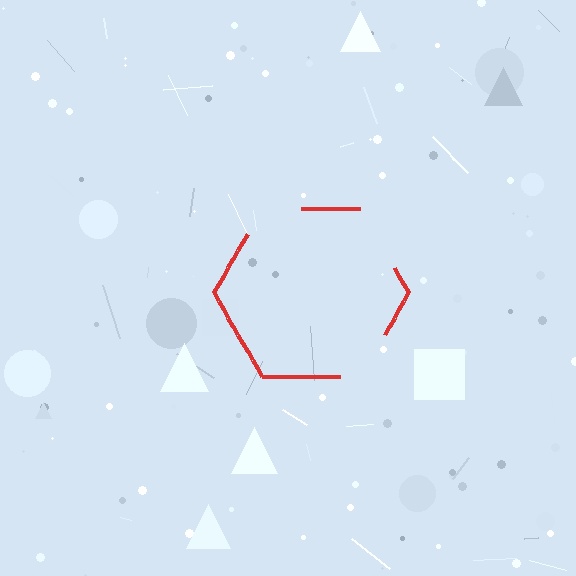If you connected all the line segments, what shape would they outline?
They would outline a hexagon.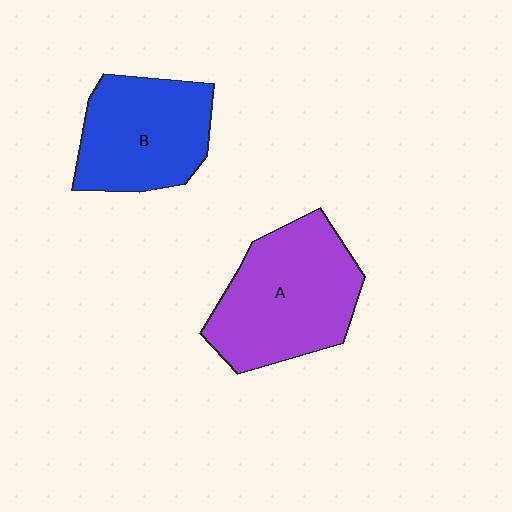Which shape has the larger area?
Shape A (purple).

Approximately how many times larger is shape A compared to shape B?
Approximately 1.2 times.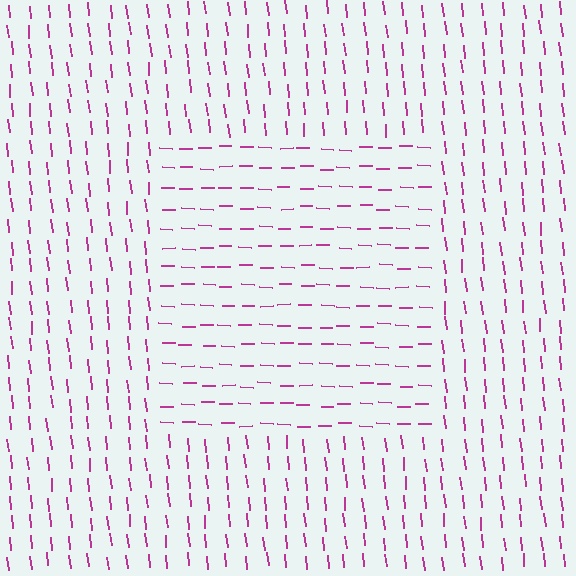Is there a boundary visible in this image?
Yes, there is a texture boundary formed by a change in line orientation.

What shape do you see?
I see a rectangle.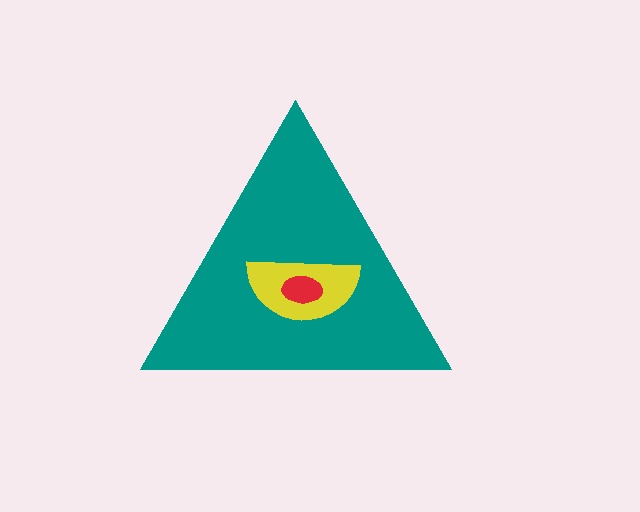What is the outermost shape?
The teal triangle.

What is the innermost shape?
The red ellipse.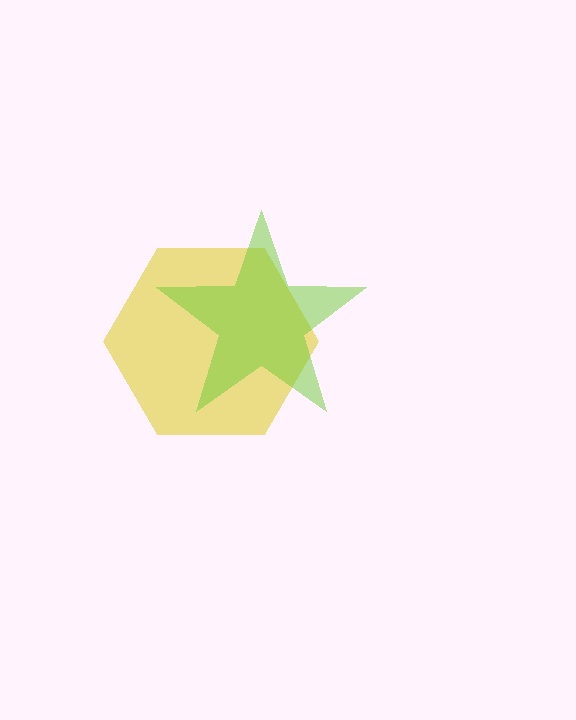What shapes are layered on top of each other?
The layered shapes are: a yellow hexagon, a lime star.